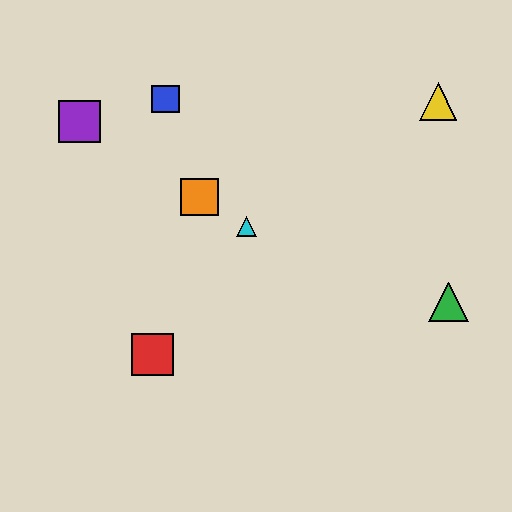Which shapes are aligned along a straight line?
The purple square, the orange square, the cyan triangle are aligned along a straight line.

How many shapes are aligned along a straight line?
3 shapes (the purple square, the orange square, the cyan triangle) are aligned along a straight line.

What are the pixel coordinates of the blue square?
The blue square is at (165, 99).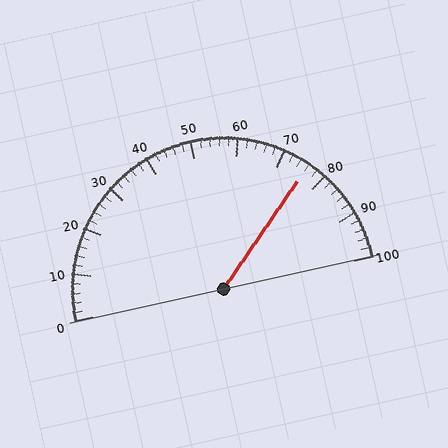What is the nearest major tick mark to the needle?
The nearest major tick mark is 80.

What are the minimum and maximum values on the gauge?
The gauge ranges from 0 to 100.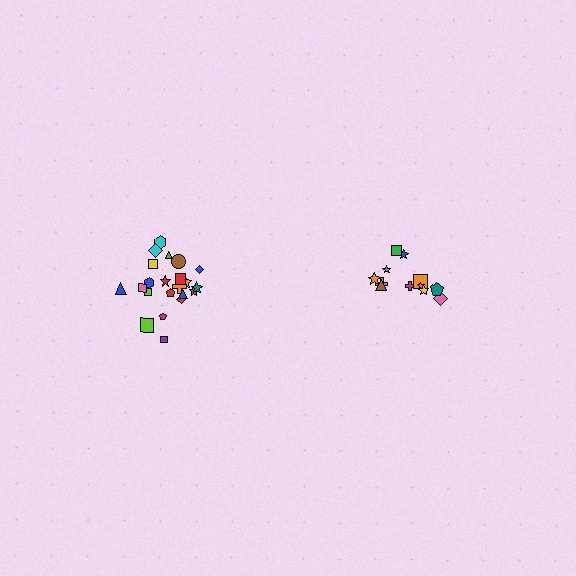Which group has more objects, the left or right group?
The left group.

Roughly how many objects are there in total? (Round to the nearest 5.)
Roughly 35 objects in total.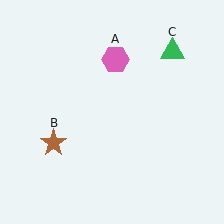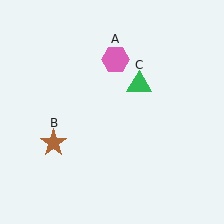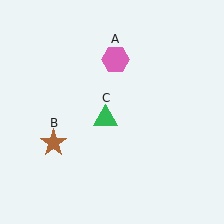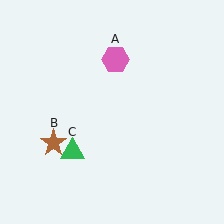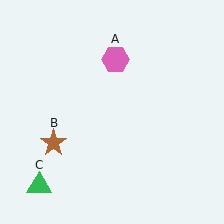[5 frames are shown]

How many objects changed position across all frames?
1 object changed position: green triangle (object C).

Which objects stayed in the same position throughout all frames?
Pink hexagon (object A) and brown star (object B) remained stationary.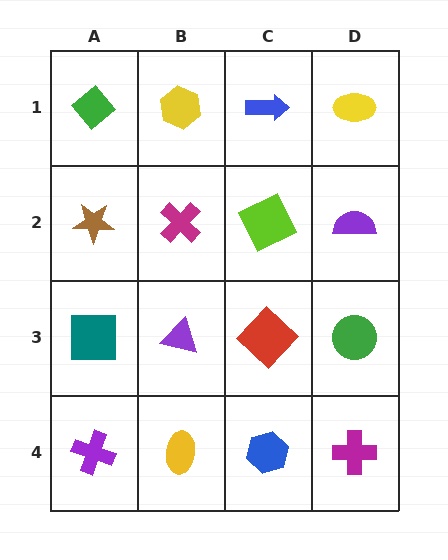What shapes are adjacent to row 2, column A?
A green diamond (row 1, column A), a teal square (row 3, column A), a magenta cross (row 2, column B).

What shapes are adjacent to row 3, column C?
A lime square (row 2, column C), a blue hexagon (row 4, column C), a purple triangle (row 3, column B), a green circle (row 3, column D).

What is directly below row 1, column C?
A lime square.